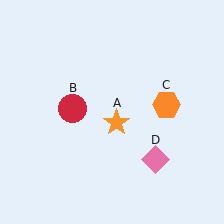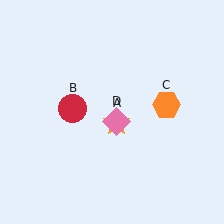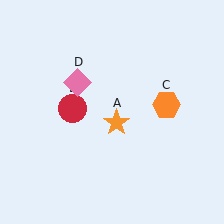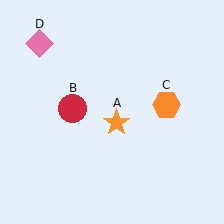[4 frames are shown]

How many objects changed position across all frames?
1 object changed position: pink diamond (object D).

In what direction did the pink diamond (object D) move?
The pink diamond (object D) moved up and to the left.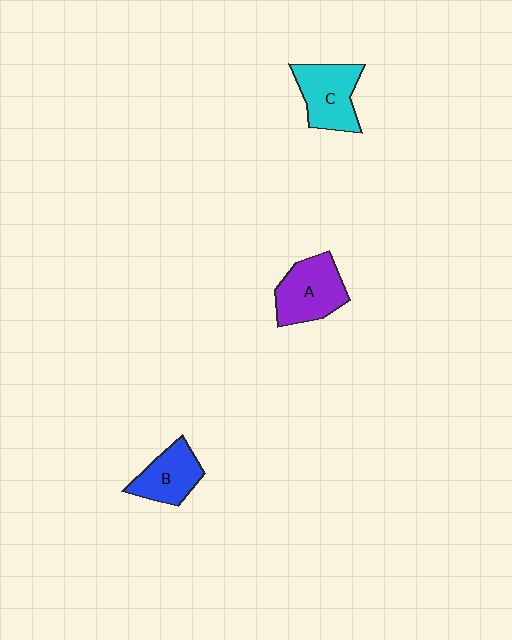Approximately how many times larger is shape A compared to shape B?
Approximately 1.3 times.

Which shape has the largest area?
Shape A (purple).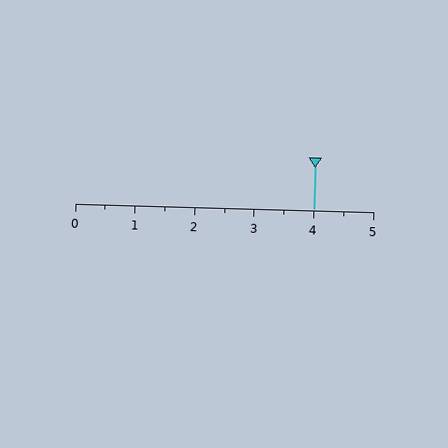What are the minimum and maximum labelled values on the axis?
The axis runs from 0 to 5.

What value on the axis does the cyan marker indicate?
The marker indicates approximately 4.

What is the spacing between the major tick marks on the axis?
The major ticks are spaced 1 apart.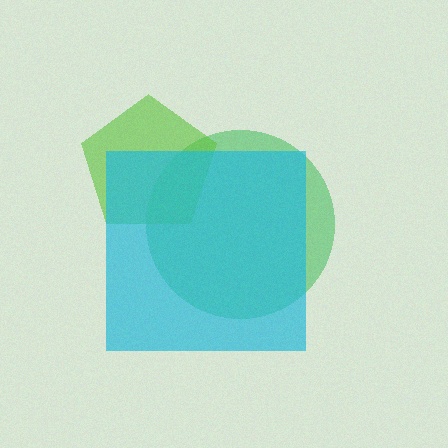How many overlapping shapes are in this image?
There are 3 overlapping shapes in the image.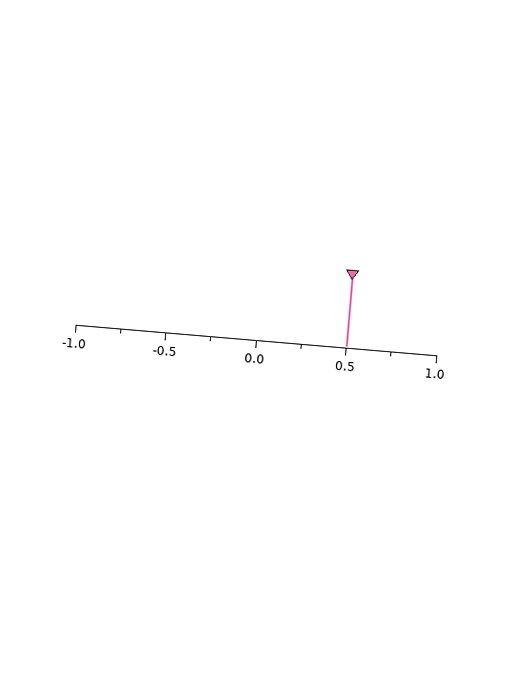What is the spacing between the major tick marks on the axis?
The major ticks are spaced 0.5 apart.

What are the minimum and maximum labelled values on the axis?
The axis runs from -1.0 to 1.0.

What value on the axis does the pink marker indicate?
The marker indicates approximately 0.5.